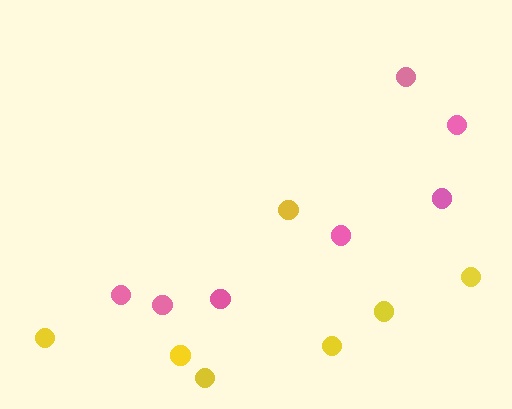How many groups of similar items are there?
There are 2 groups: one group of pink circles (7) and one group of yellow circles (7).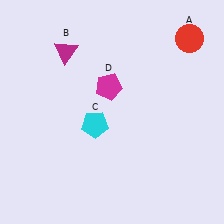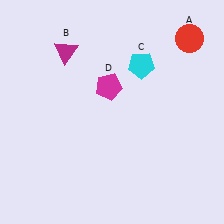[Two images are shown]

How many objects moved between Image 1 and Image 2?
1 object moved between the two images.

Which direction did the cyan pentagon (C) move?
The cyan pentagon (C) moved up.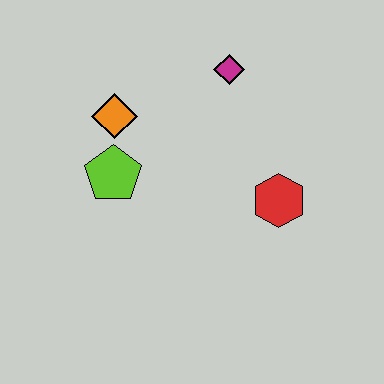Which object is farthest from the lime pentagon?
The red hexagon is farthest from the lime pentagon.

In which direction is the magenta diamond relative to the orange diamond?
The magenta diamond is to the right of the orange diamond.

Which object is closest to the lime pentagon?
The orange diamond is closest to the lime pentagon.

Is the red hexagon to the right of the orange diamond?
Yes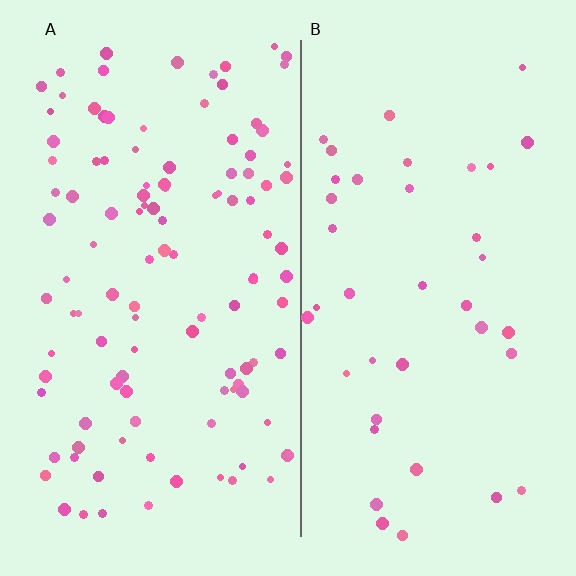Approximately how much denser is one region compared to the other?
Approximately 2.9× — region A over region B.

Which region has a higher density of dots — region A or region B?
A (the left).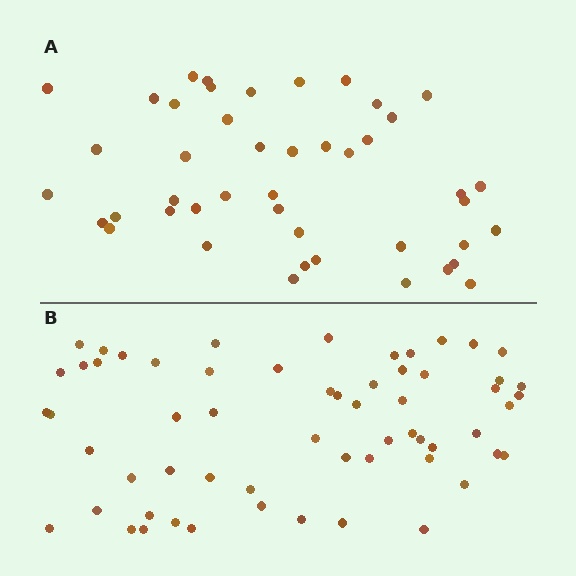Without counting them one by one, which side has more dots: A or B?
Region B (the bottom region) has more dots.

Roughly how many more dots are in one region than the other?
Region B has approximately 15 more dots than region A.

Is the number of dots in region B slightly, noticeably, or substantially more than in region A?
Region B has noticeably more, but not dramatically so. The ratio is roughly 1.3 to 1.